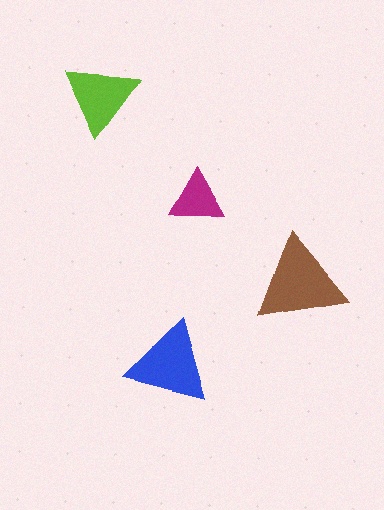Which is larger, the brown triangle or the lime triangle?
The brown one.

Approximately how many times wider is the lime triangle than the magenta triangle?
About 1.5 times wider.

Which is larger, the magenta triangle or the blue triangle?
The blue one.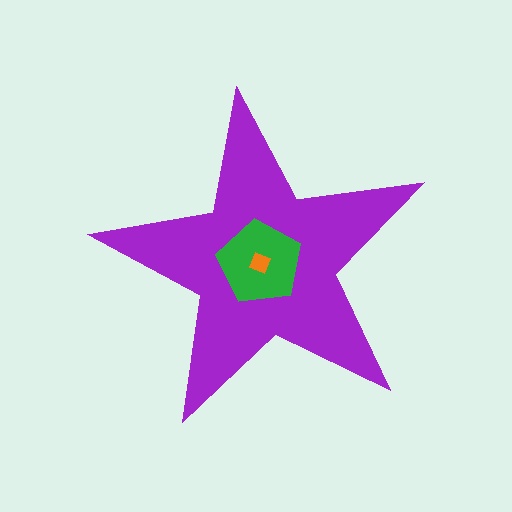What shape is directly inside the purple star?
The green pentagon.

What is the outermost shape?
The purple star.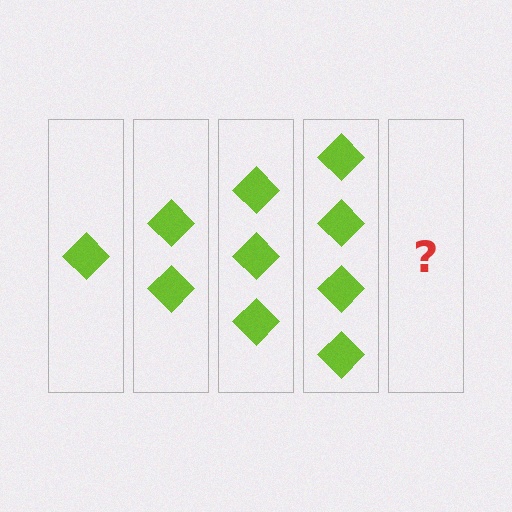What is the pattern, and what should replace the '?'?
The pattern is that each step adds one more diamond. The '?' should be 5 diamonds.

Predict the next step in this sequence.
The next step is 5 diamonds.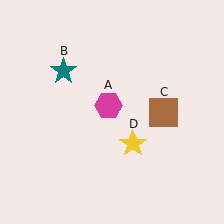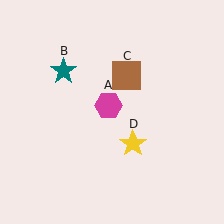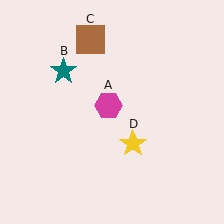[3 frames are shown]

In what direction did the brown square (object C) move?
The brown square (object C) moved up and to the left.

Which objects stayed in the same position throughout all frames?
Magenta hexagon (object A) and teal star (object B) and yellow star (object D) remained stationary.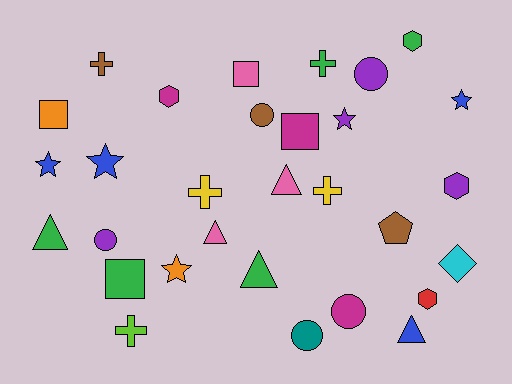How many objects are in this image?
There are 30 objects.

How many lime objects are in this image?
There is 1 lime object.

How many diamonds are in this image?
There is 1 diamond.